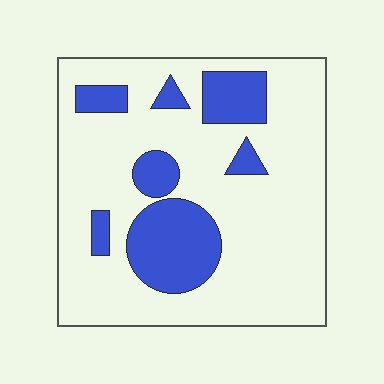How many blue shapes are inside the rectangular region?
7.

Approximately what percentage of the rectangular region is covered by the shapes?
Approximately 25%.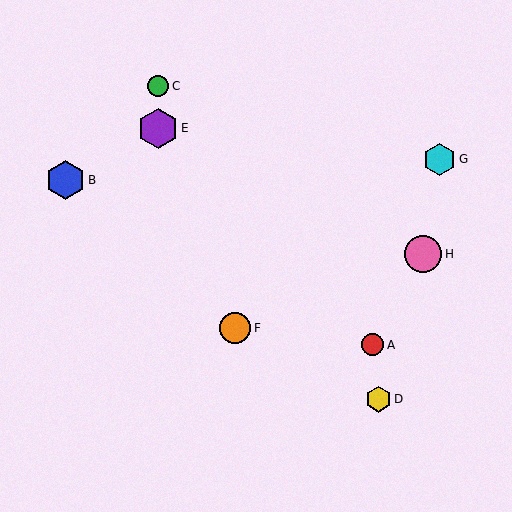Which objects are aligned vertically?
Objects C, E are aligned vertically.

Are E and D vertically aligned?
No, E is at x≈158 and D is at x≈378.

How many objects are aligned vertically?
2 objects (C, E) are aligned vertically.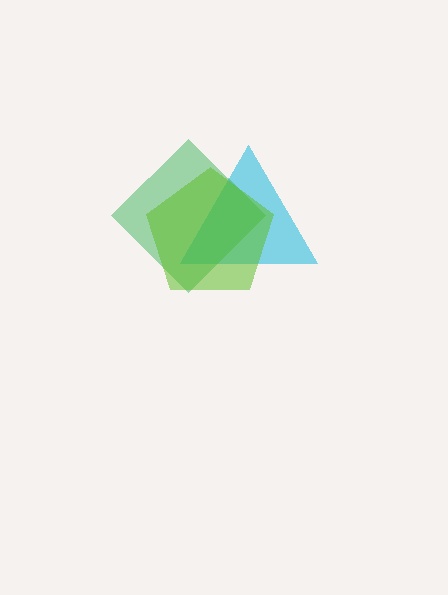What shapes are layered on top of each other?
The layered shapes are: a cyan triangle, a green diamond, a lime pentagon.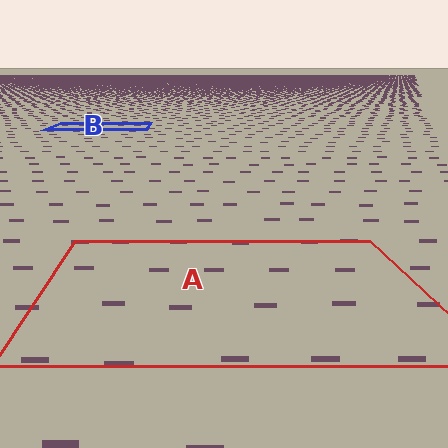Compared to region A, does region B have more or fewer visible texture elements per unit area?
Region B has more texture elements per unit area — they are packed more densely because it is farther away.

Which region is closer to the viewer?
Region A is closer. The texture elements there are larger and more spread out.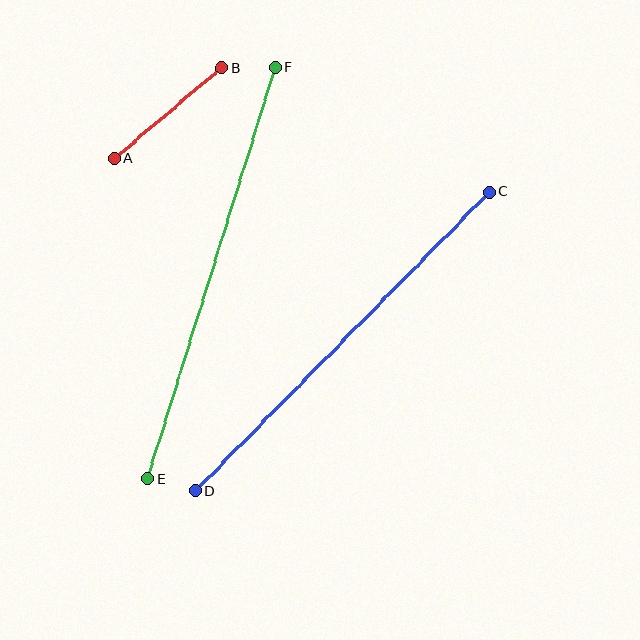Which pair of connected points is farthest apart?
Points E and F are farthest apart.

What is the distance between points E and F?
The distance is approximately 431 pixels.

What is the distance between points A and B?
The distance is approximately 140 pixels.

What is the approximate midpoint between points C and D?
The midpoint is at approximately (342, 341) pixels.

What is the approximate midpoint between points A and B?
The midpoint is at approximately (168, 113) pixels.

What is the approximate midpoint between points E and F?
The midpoint is at approximately (211, 273) pixels.